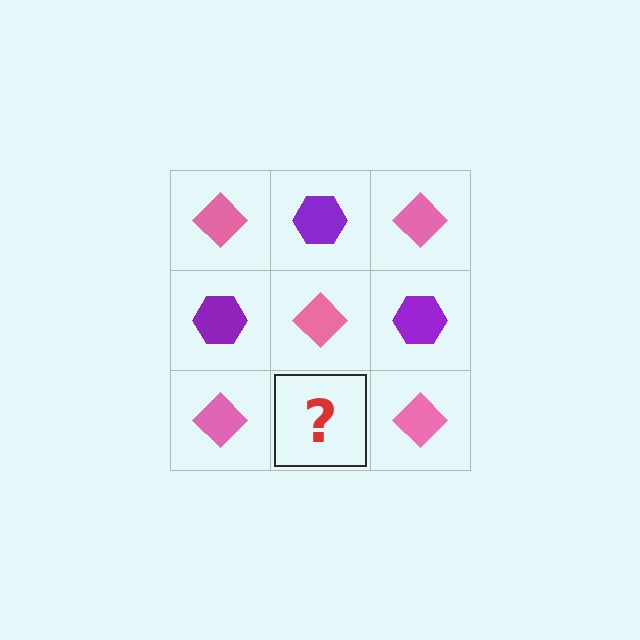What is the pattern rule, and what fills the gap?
The rule is that it alternates pink diamond and purple hexagon in a checkerboard pattern. The gap should be filled with a purple hexagon.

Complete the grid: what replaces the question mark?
The question mark should be replaced with a purple hexagon.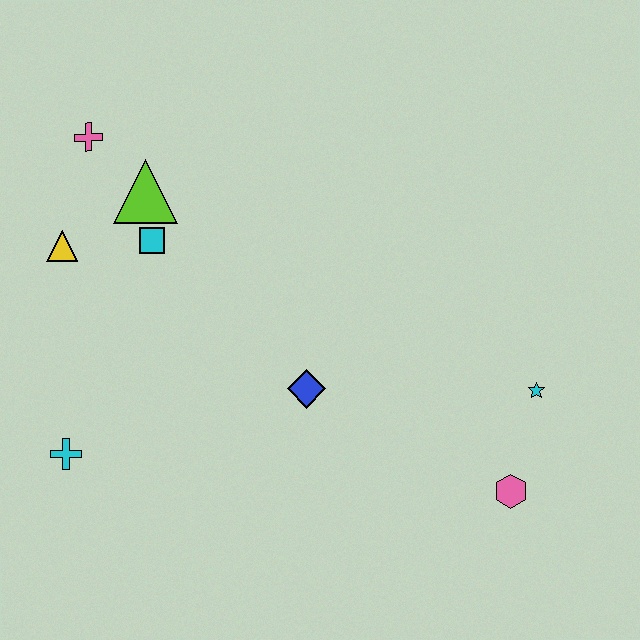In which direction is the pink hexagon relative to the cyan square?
The pink hexagon is to the right of the cyan square.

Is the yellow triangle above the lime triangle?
No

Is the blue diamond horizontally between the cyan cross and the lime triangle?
No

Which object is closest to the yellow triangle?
The cyan square is closest to the yellow triangle.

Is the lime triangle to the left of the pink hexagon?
Yes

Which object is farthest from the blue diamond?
The pink cross is farthest from the blue diamond.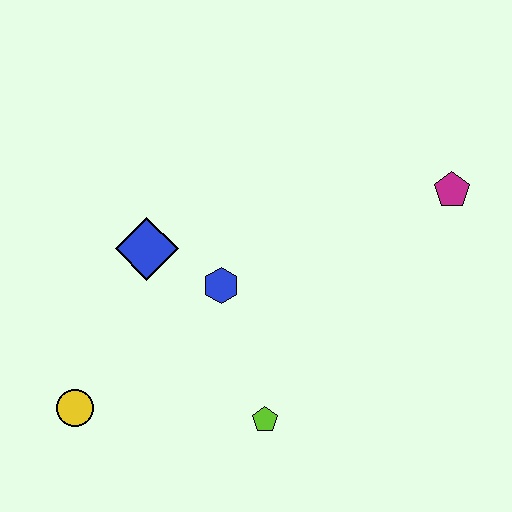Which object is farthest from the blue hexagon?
The magenta pentagon is farthest from the blue hexagon.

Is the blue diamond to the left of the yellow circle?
No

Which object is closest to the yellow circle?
The blue diamond is closest to the yellow circle.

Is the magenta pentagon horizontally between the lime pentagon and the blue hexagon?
No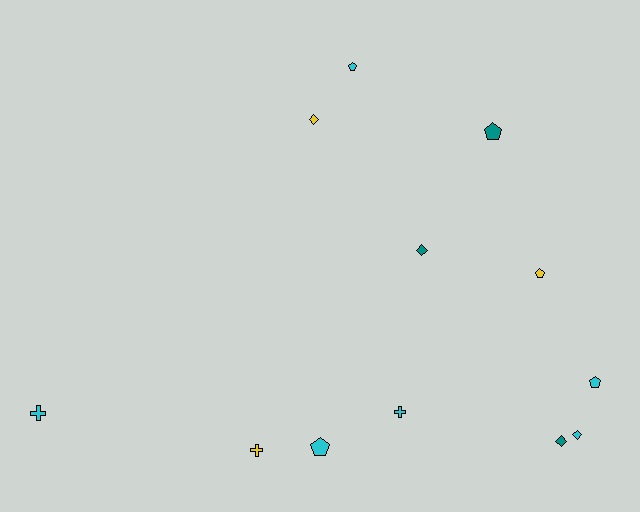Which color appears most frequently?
Cyan, with 6 objects.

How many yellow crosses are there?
There is 1 yellow cross.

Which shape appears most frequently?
Pentagon, with 5 objects.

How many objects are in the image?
There are 12 objects.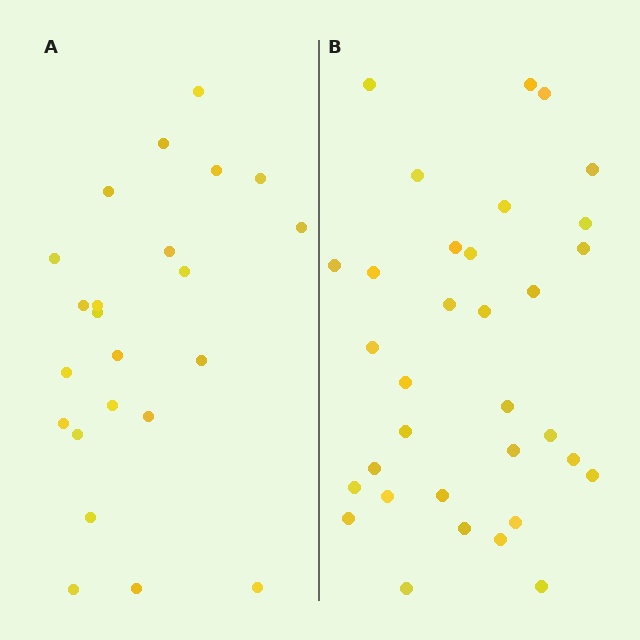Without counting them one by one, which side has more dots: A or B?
Region B (the right region) has more dots.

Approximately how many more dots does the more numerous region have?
Region B has roughly 10 or so more dots than region A.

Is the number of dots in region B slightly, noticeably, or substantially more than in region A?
Region B has noticeably more, but not dramatically so. The ratio is roughly 1.4 to 1.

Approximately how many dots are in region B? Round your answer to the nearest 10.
About 30 dots. (The exact count is 33, which rounds to 30.)